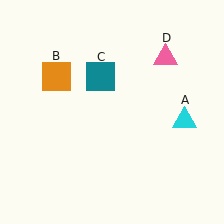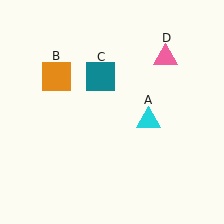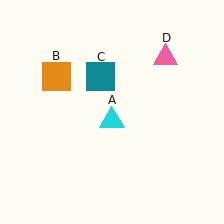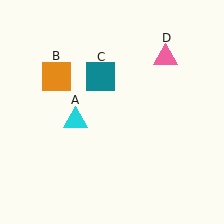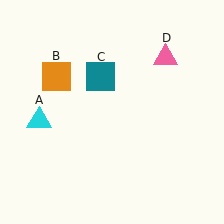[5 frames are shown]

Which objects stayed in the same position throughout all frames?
Orange square (object B) and teal square (object C) and pink triangle (object D) remained stationary.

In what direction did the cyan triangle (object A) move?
The cyan triangle (object A) moved left.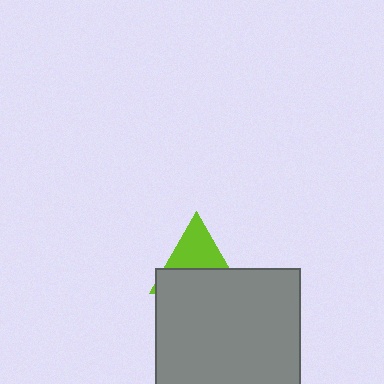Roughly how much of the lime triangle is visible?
About half of it is visible (roughly 48%).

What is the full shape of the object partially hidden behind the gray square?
The partially hidden object is a lime triangle.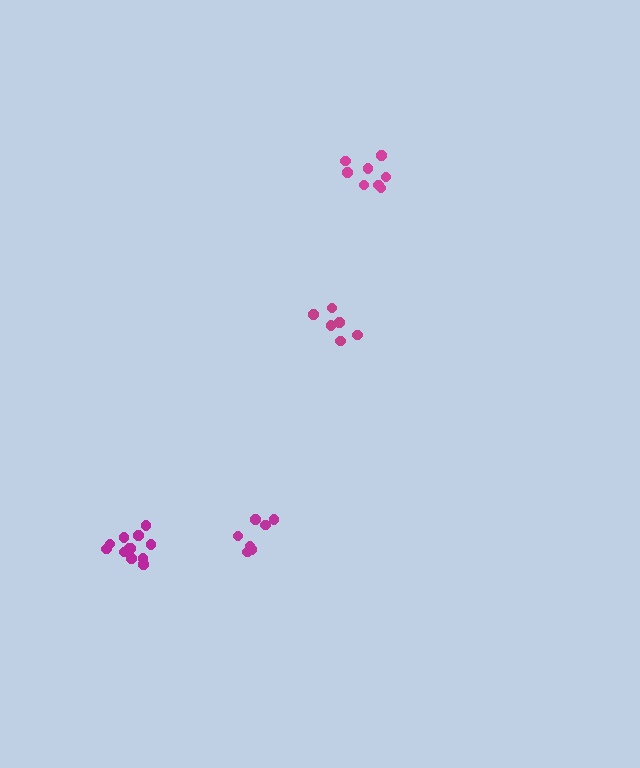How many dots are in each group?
Group 1: 12 dots, Group 2: 7 dots, Group 3: 6 dots, Group 4: 8 dots (33 total).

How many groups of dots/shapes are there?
There are 4 groups.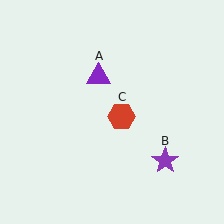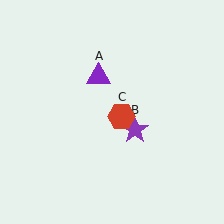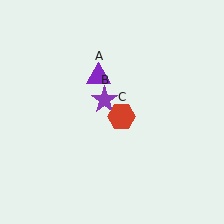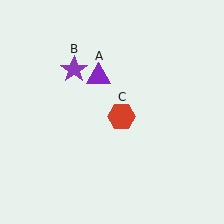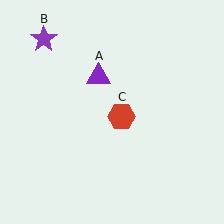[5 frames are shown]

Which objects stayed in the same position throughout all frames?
Purple triangle (object A) and red hexagon (object C) remained stationary.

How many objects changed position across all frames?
1 object changed position: purple star (object B).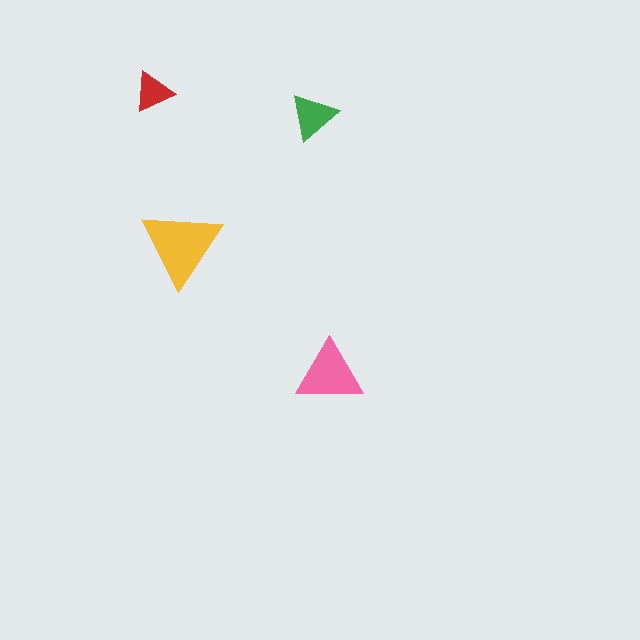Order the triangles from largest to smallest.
the yellow one, the pink one, the green one, the red one.